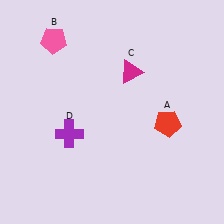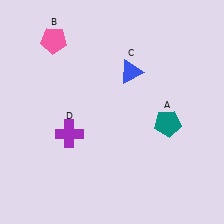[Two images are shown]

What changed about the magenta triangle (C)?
In Image 1, C is magenta. In Image 2, it changed to blue.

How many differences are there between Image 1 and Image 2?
There are 2 differences between the two images.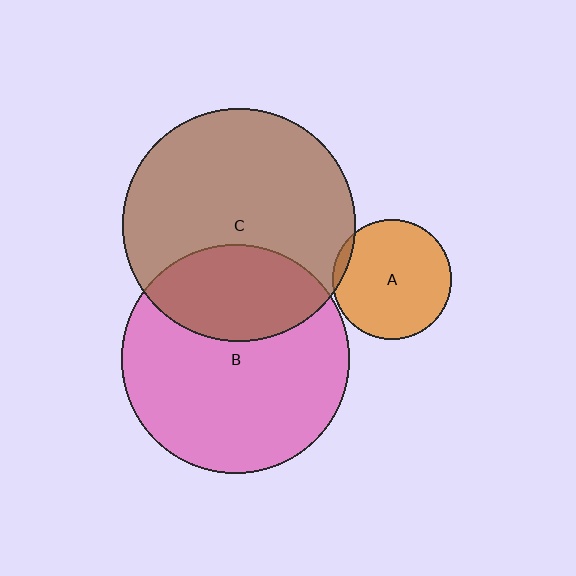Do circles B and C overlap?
Yes.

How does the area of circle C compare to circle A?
Approximately 3.8 times.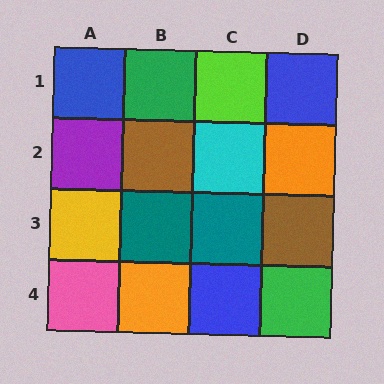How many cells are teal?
2 cells are teal.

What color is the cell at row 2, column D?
Orange.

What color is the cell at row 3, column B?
Teal.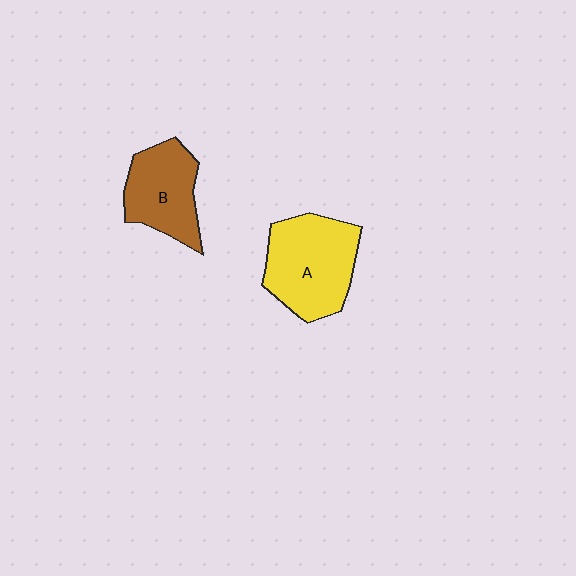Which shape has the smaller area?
Shape B (brown).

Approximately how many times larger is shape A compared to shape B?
Approximately 1.3 times.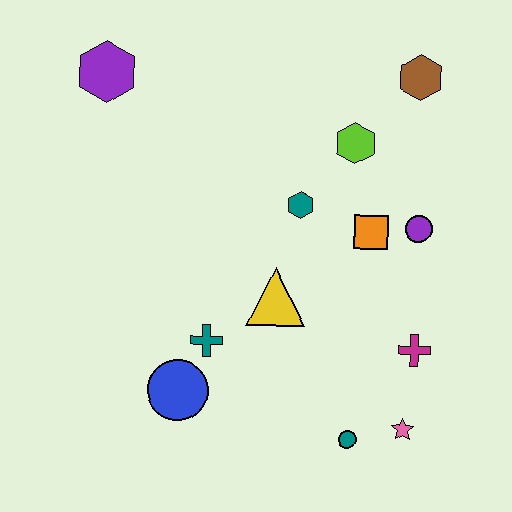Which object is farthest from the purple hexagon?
The pink star is farthest from the purple hexagon.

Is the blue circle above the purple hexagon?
No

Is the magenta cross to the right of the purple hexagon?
Yes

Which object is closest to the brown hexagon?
The lime hexagon is closest to the brown hexagon.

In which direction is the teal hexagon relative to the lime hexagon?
The teal hexagon is below the lime hexagon.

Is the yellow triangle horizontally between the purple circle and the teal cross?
Yes